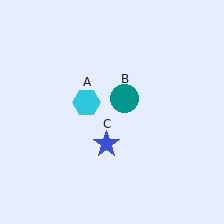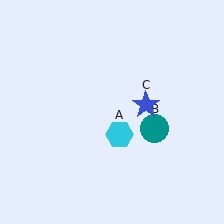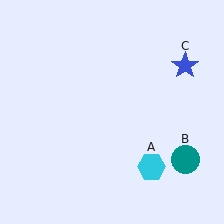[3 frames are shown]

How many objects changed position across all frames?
3 objects changed position: cyan hexagon (object A), teal circle (object B), blue star (object C).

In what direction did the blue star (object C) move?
The blue star (object C) moved up and to the right.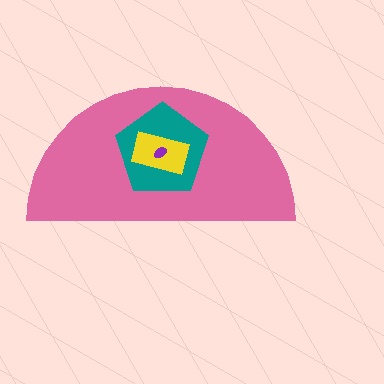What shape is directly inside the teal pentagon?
The yellow rectangle.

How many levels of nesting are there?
4.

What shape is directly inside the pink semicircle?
The teal pentagon.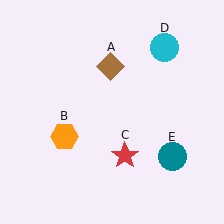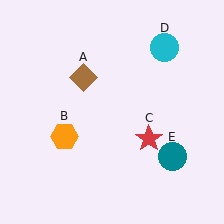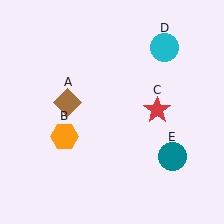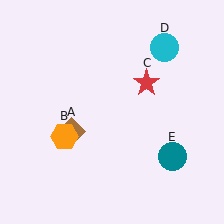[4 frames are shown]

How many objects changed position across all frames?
2 objects changed position: brown diamond (object A), red star (object C).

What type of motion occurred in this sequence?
The brown diamond (object A), red star (object C) rotated counterclockwise around the center of the scene.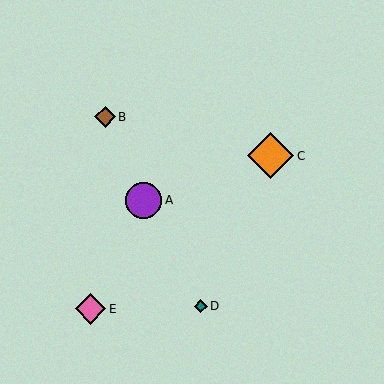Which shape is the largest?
The orange diamond (labeled C) is the largest.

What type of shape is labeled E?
Shape E is a pink diamond.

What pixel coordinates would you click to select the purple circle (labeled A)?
Click at (143, 200) to select the purple circle A.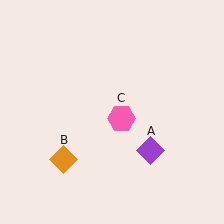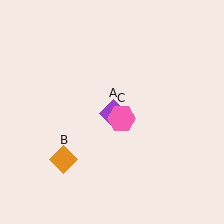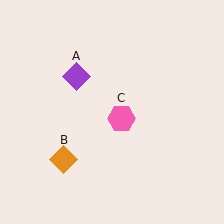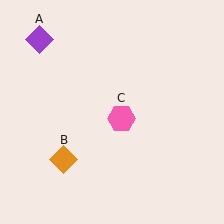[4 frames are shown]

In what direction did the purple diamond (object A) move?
The purple diamond (object A) moved up and to the left.